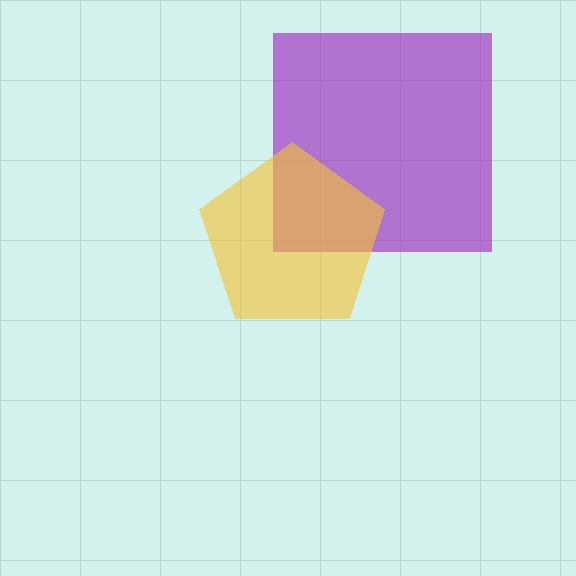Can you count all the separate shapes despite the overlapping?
Yes, there are 2 separate shapes.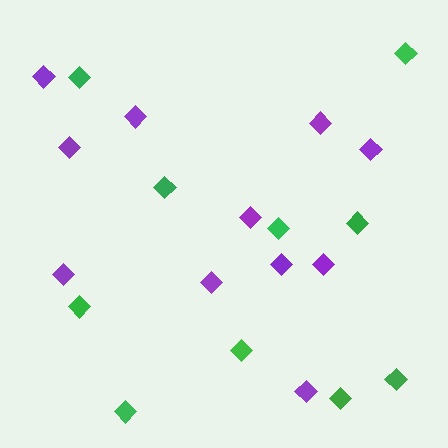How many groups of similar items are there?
There are 2 groups: one group of purple diamonds (11) and one group of green diamonds (10).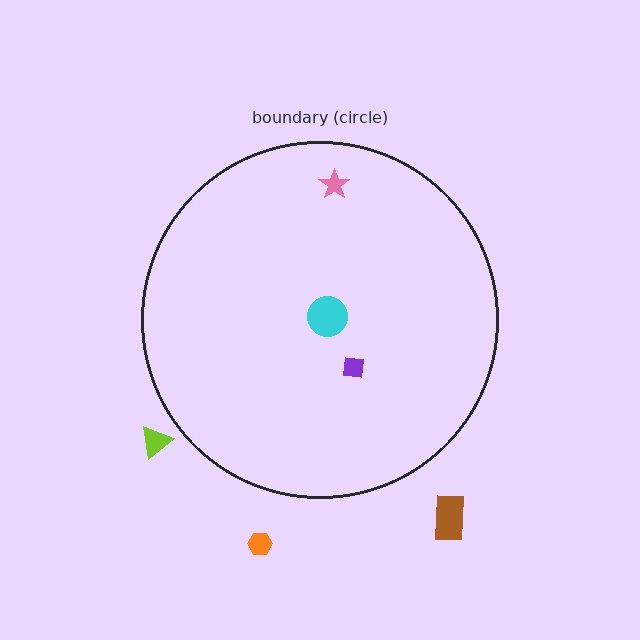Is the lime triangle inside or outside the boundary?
Outside.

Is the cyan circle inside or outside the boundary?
Inside.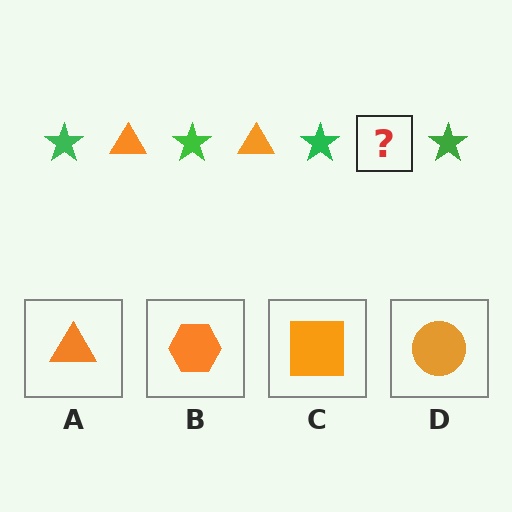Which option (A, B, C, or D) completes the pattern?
A.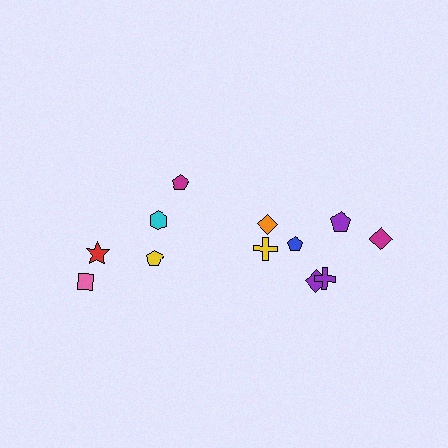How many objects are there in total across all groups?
There are 12 objects.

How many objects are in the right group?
There are 7 objects.